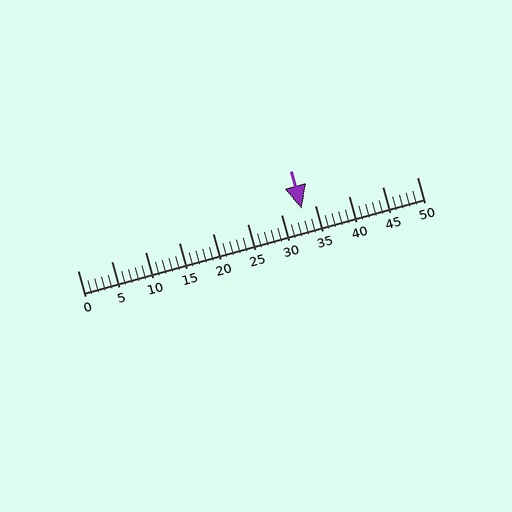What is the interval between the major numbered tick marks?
The major tick marks are spaced 5 units apart.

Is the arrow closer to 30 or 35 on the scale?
The arrow is closer to 35.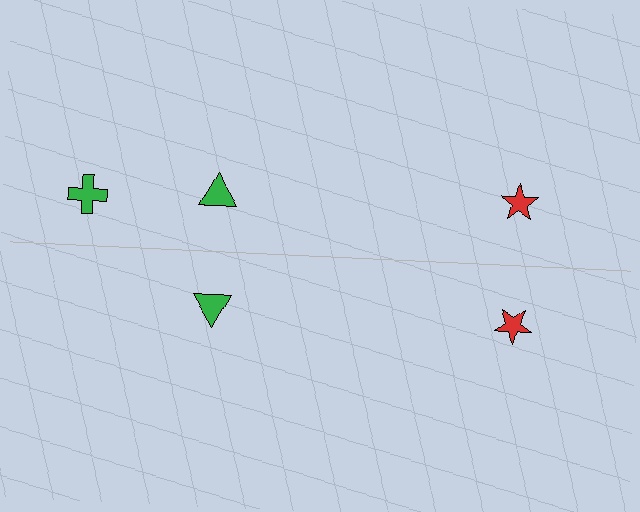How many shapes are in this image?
There are 5 shapes in this image.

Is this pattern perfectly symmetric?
No, the pattern is not perfectly symmetric. A green cross is missing from the bottom side.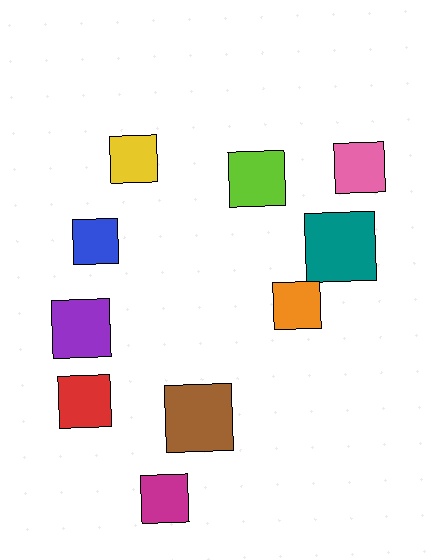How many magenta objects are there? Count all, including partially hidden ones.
There is 1 magenta object.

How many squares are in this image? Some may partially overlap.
There are 10 squares.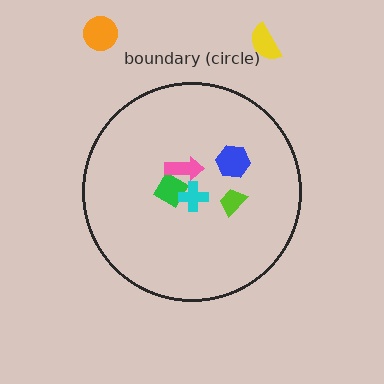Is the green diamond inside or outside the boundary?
Inside.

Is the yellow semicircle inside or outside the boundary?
Outside.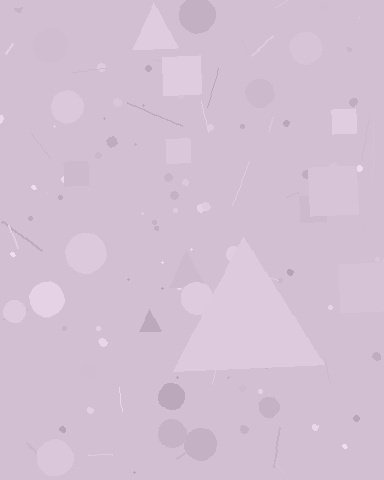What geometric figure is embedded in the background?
A triangle is embedded in the background.